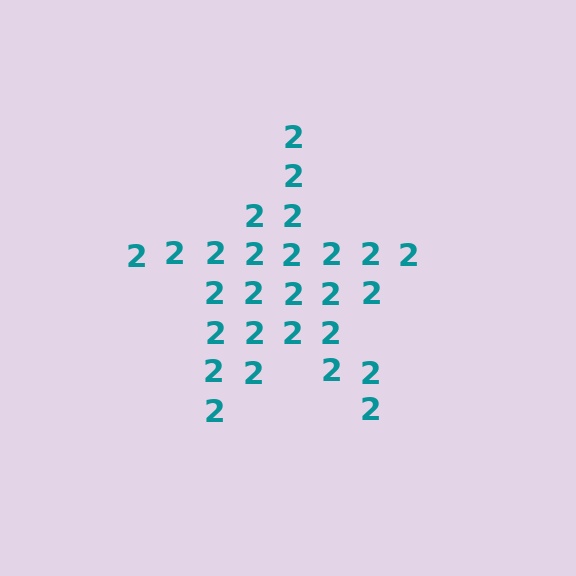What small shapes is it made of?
It is made of small digit 2's.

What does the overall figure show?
The overall figure shows a star.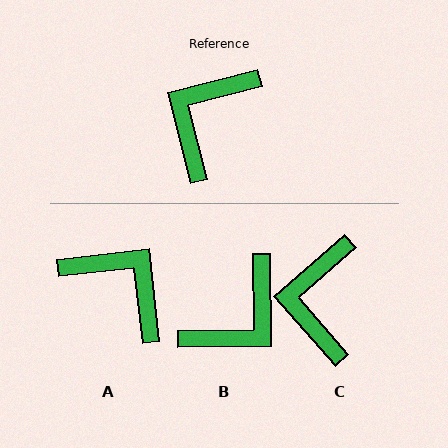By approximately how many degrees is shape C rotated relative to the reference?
Approximately 27 degrees counter-clockwise.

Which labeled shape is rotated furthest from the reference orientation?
B, about 166 degrees away.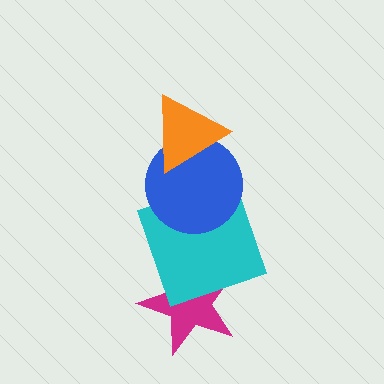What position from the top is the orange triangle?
The orange triangle is 1st from the top.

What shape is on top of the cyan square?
The blue circle is on top of the cyan square.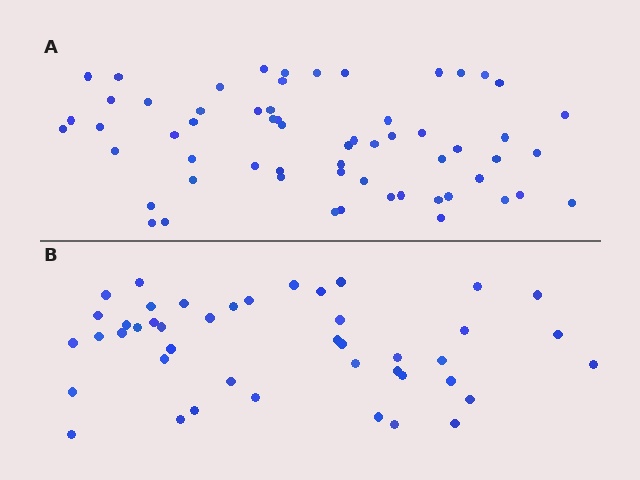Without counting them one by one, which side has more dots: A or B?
Region A (the top region) has more dots.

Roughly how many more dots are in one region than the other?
Region A has approximately 15 more dots than region B.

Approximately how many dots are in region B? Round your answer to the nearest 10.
About 40 dots. (The exact count is 44, which rounds to 40.)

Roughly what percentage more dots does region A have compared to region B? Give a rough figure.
About 35% more.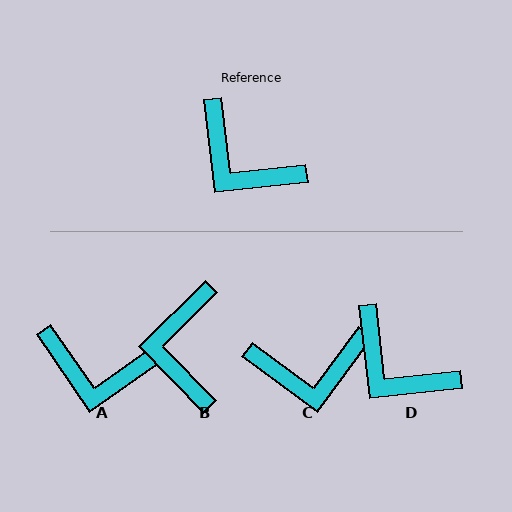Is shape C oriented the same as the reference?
No, it is off by about 47 degrees.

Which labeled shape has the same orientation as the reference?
D.